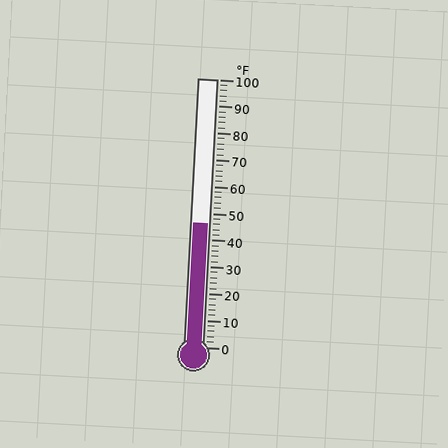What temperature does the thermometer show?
The thermometer shows approximately 46°F.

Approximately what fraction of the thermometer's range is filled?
The thermometer is filled to approximately 45% of its range.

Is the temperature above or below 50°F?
The temperature is below 50°F.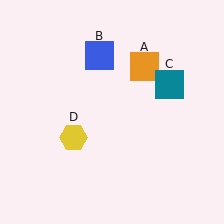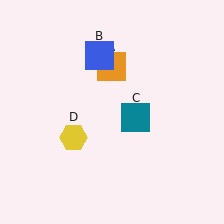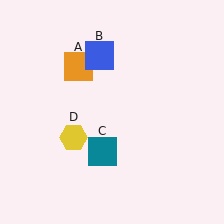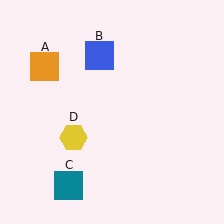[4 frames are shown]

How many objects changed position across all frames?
2 objects changed position: orange square (object A), teal square (object C).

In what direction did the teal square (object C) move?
The teal square (object C) moved down and to the left.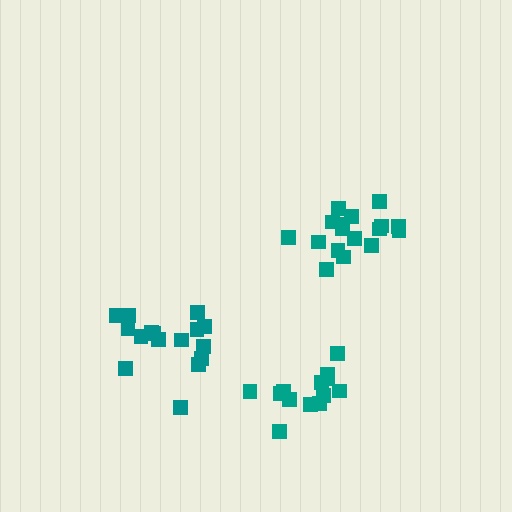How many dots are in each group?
Group 1: 16 dots, Group 2: 17 dots, Group 3: 13 dots (46 total).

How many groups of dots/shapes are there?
There are 3 groups.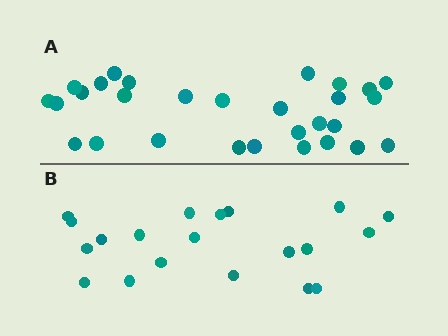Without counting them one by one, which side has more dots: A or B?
Region A (the top region) has more dots.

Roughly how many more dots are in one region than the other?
Region A has roughly 8 or so more dots than region B.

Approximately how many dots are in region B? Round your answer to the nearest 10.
About 20 dots.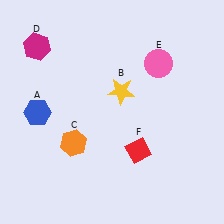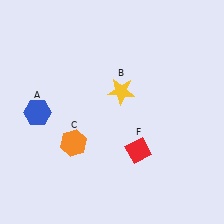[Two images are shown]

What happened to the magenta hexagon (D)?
The magenta hexagon (D) was removed in Image 2. It was in the top-left area of Image 1.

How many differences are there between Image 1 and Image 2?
There are 2 differences between the two images.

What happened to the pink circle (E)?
The pink circle (E) was removed in Image 2. It was in the top-right area of Image 1.